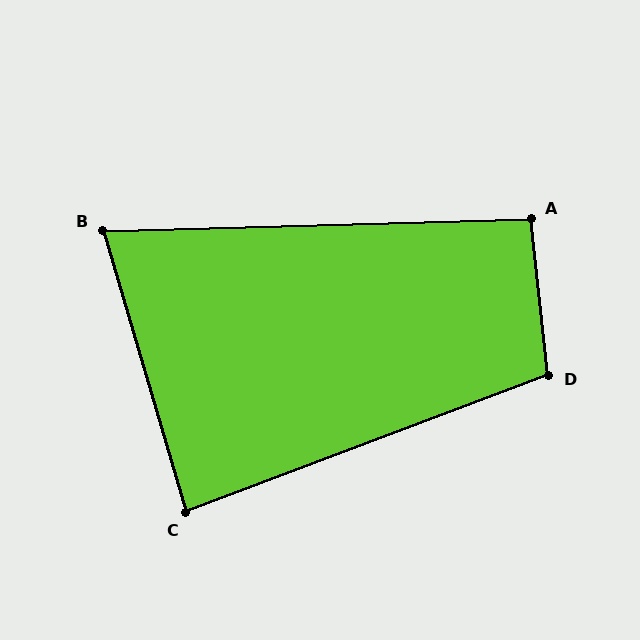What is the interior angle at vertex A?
Approximately 94 degrees (approximately right).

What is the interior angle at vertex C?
Approximately 86 degrees (approximately right).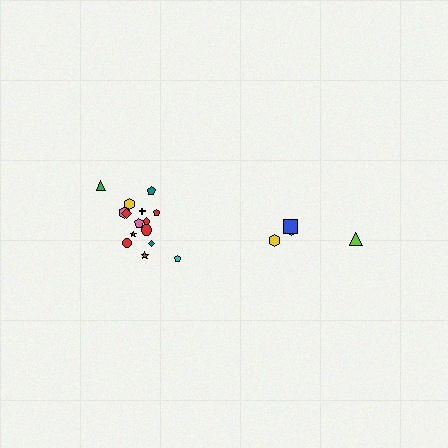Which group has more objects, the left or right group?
The left group.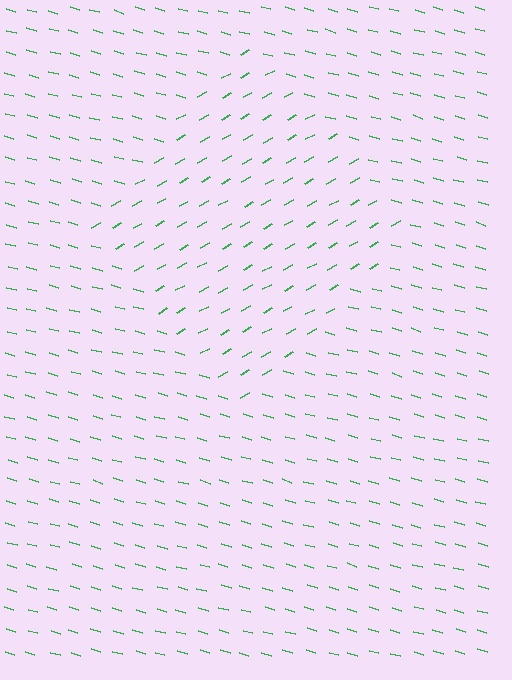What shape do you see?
I see a diamond.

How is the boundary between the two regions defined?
The boundary is defined purely by a change in line orientation (approximately 45 degrees difference). All lines are the same color and thickness.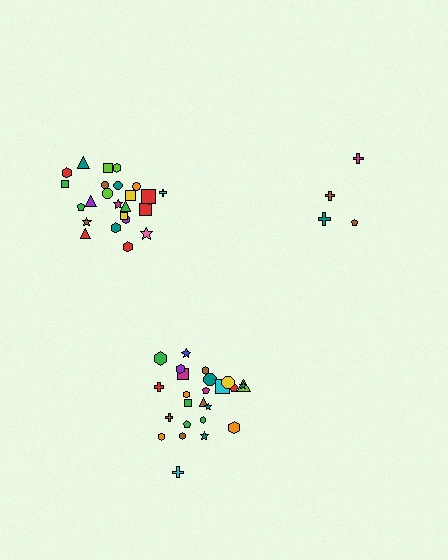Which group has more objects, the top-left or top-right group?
The top-left group.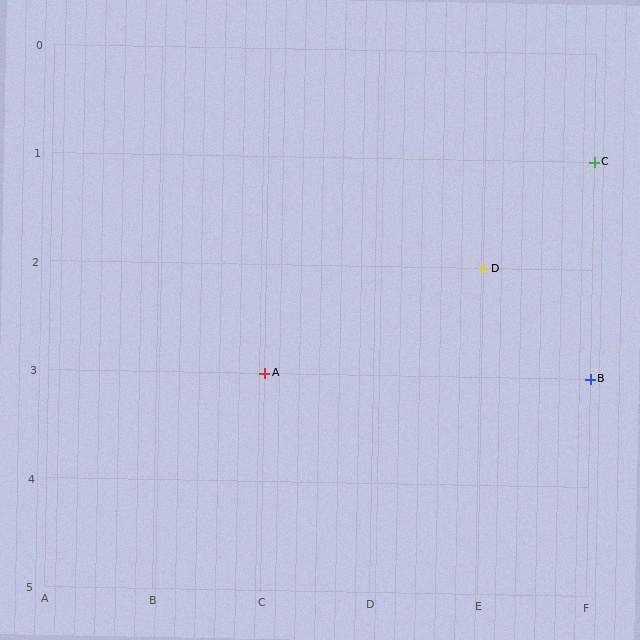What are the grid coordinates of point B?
Point B is at grid coordinates (F, 3).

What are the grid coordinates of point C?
Point C is at grid coordinates (F, 1).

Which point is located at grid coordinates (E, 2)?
Point D is at (E, 2).